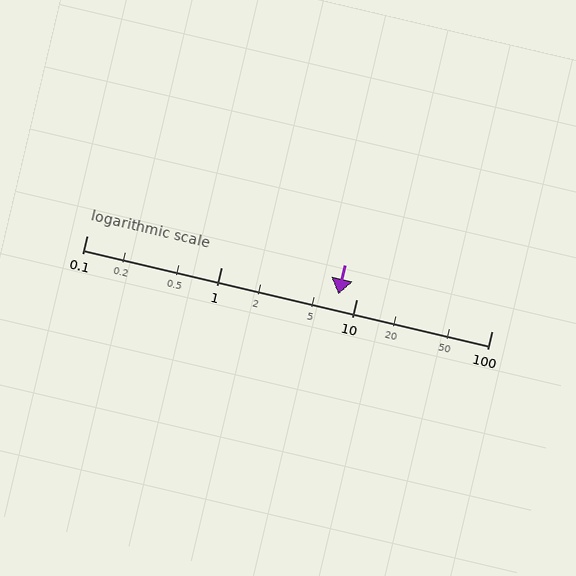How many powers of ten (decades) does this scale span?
The scale spans 3 decades, from 0.1 to 100.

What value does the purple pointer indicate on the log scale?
The pointer indicates approximately 7.3.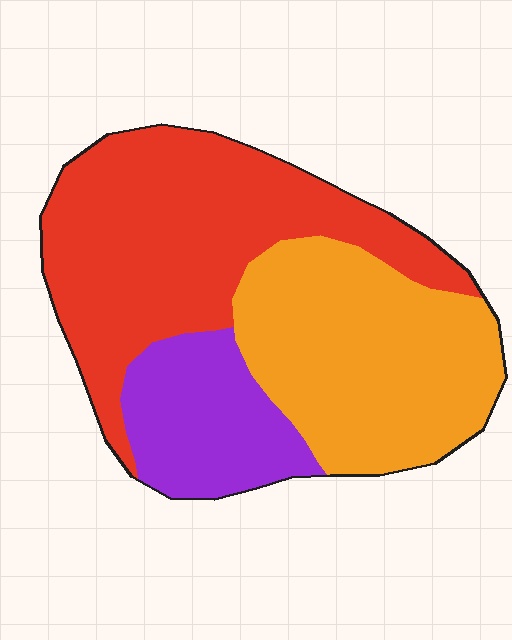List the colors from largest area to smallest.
From largest to smallest: red, orange, purple.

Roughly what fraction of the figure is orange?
Orange covers 37% of the figure.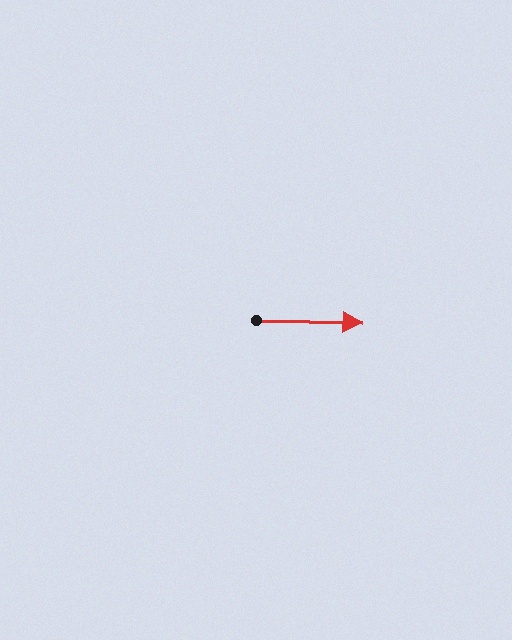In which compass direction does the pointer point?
East.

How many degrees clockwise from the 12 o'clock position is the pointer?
Approximately 91 degrees.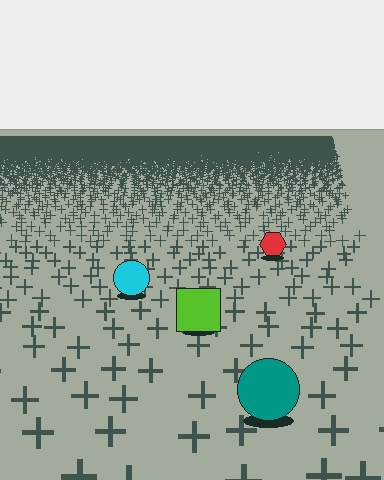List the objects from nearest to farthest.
From nearest to farthest: the teal circle, the lime square, the cyan circle, the red hexagon.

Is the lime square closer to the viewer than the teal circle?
No. The teal circle is closer — you can tell from the texture gradient: the ground texture is coarser near it.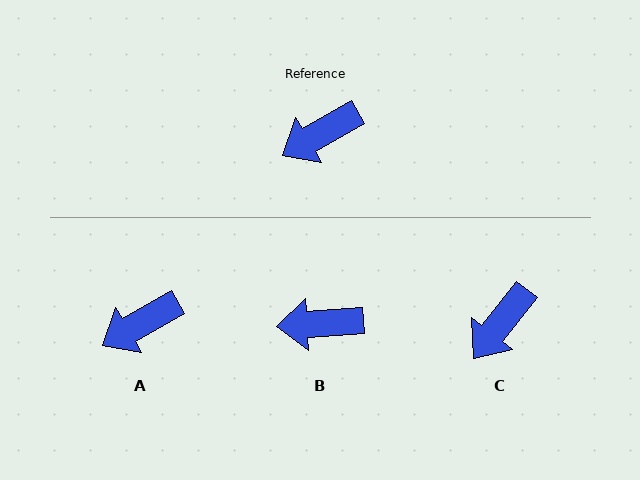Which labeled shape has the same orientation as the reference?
A.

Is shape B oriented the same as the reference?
No, it is off by about 26 degrees.